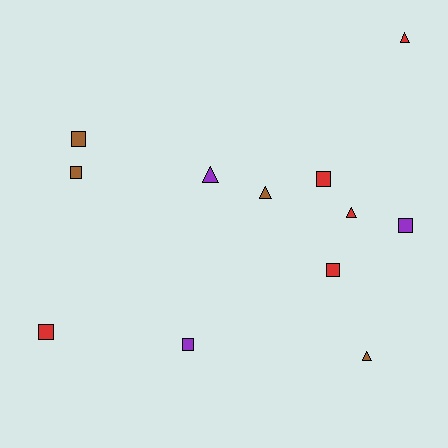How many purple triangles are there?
There is 1 purple triangle.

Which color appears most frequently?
Red, with 5 objects.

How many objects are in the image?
There are 12 objects.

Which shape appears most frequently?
Square, with 7 objects.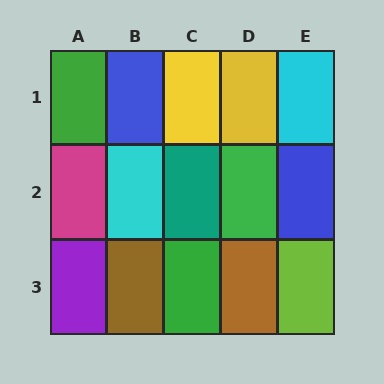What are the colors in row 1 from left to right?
Green, blue, yellow, yellow, cyan.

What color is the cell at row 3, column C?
Green.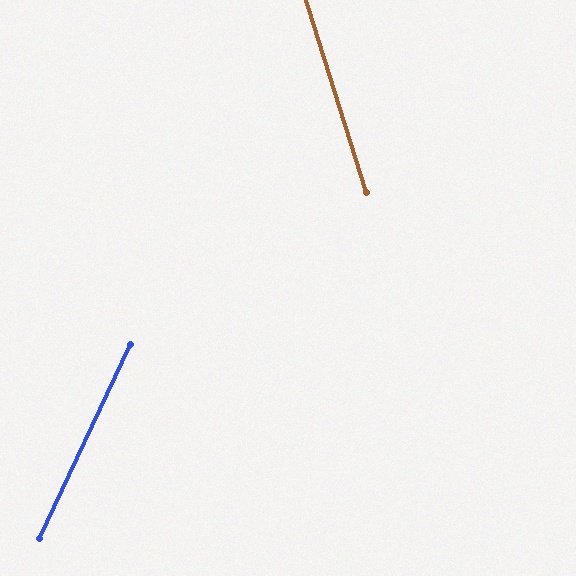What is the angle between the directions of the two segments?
Approximately 43 degrees.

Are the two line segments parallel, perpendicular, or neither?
Neither parallel nor perpendicular — they differ by about 43°.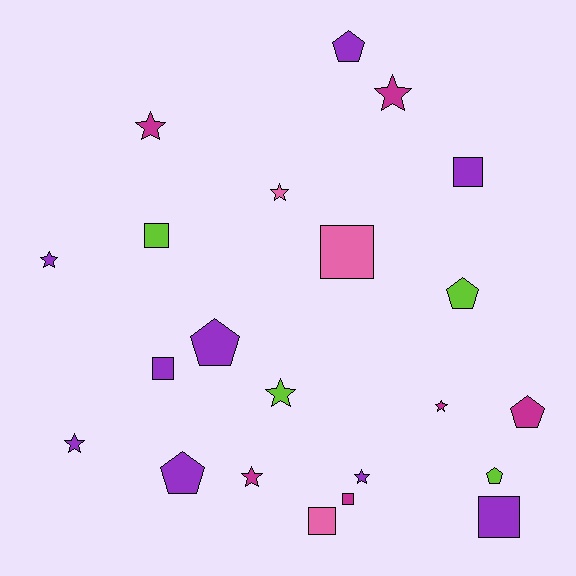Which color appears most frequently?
Purple, with 9 objects.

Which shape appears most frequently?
Star, with 9 objects.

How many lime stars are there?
There is 1 lime star.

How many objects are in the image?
There are 22 objects.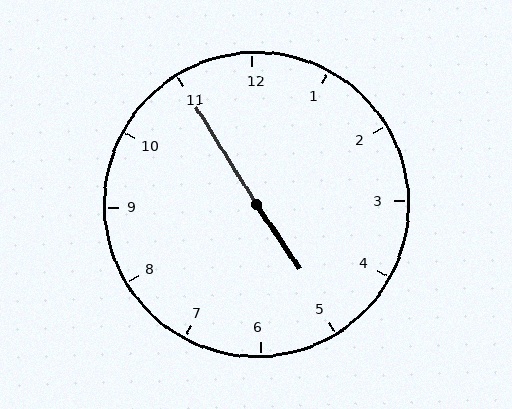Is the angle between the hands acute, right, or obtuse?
It is obtuse.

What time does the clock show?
4:55.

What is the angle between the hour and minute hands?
Approximately 178 degrees.